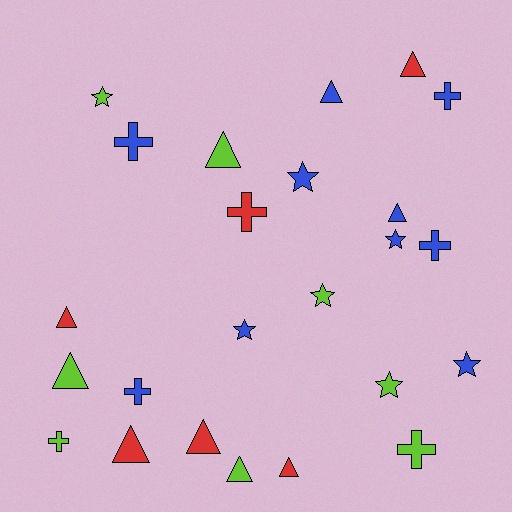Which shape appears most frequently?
Triangle, with 10 objects.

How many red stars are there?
There are no red stars.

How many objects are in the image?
There are 24 objects.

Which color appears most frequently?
Blue, with 10 objects.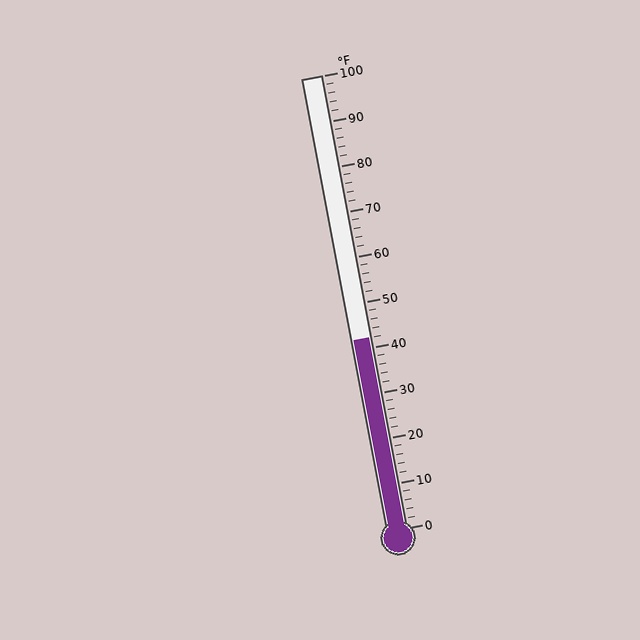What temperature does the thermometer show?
The thermometer shows approximately 42°F.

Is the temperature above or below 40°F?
The temperature is above 40°F.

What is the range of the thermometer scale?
The thermometer scale ranges from 0°F to 100°F.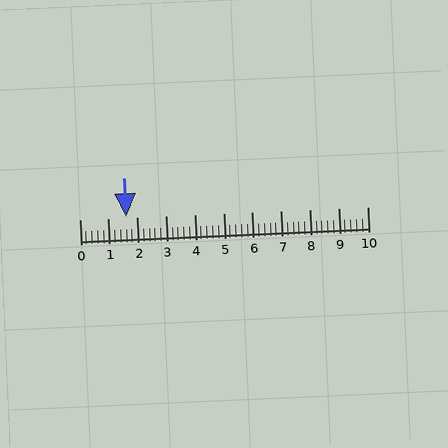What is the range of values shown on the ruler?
The ruler shows values from 0 to 10.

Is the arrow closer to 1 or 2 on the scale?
The arrow is closer to 2.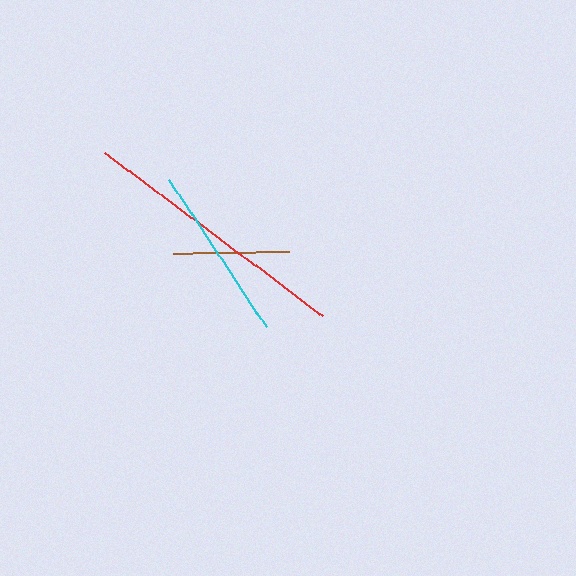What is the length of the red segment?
The red segment is approximately 273 pixels long.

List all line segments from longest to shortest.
From longest to shortest: red, cyan, brown.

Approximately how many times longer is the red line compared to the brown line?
The red line is approximately 2.4 times the length of the brown line.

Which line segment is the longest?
The red line is the longest at approximately 273 pixels.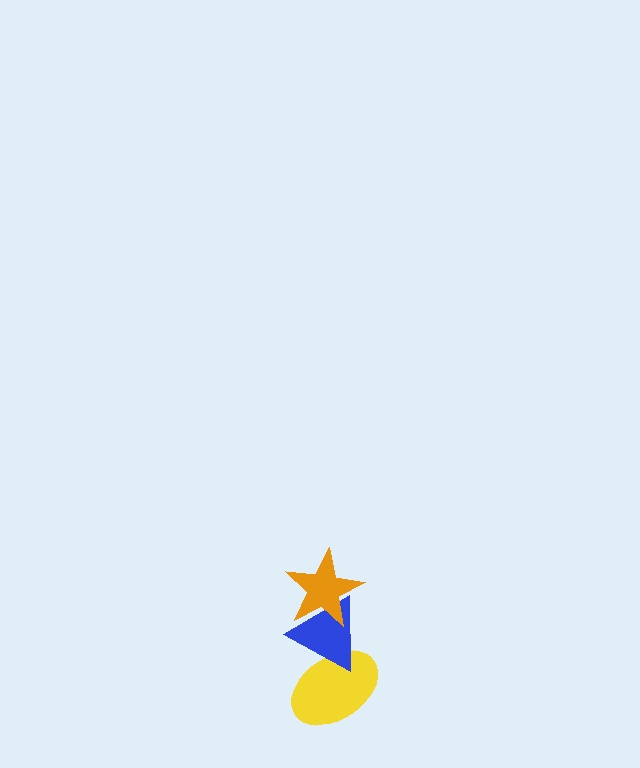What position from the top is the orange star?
The orange star is 1st from the top.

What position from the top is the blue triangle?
The blue triangle is 2nd from the top.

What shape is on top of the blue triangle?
The orange star is on top of the blue triangle.